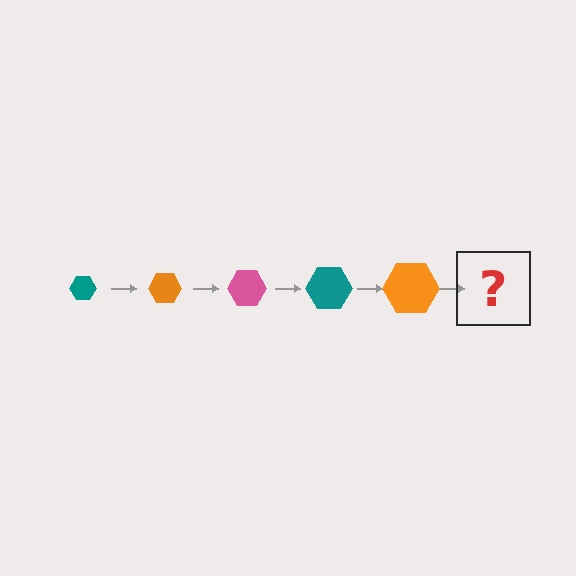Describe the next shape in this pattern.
It should be a pink hexagon, larger than the previous one.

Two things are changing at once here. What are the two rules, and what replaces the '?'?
The two rules are that the hexagon grows larger each step and the color cycles through teal, orange, and pink. The '?' should be a pink hexagon, larger than the previous one.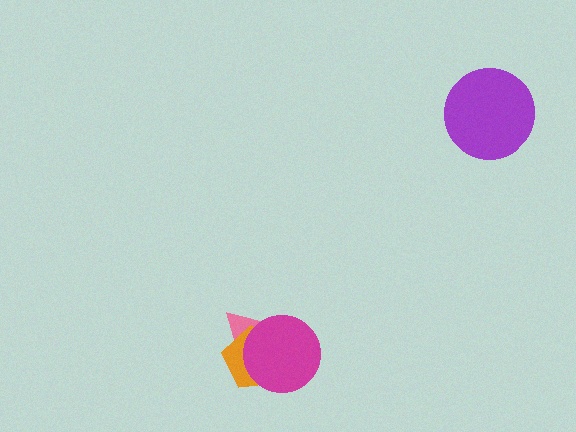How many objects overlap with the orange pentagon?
2 objects overlap with the orange pentagon.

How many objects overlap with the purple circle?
0 objects overlap with the purple circle.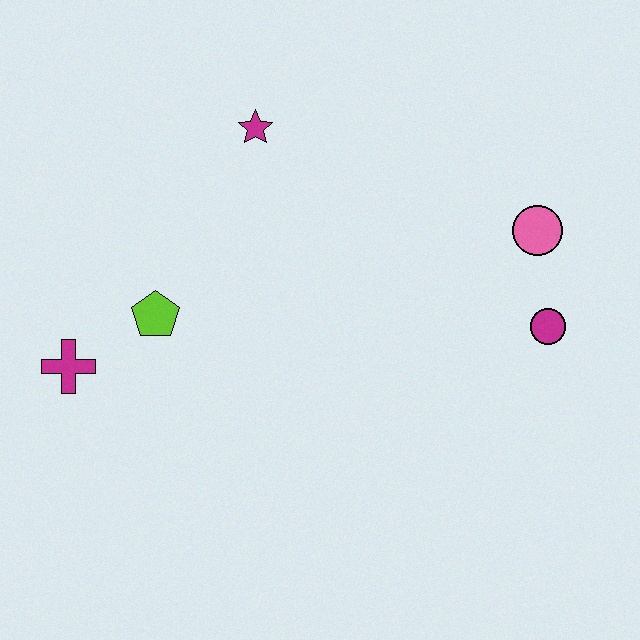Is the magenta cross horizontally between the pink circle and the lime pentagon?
No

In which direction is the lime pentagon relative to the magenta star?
The lime pentagon is below the magenta star.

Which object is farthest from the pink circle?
The magenta cross is farthest from the pink circle.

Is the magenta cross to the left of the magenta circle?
Yes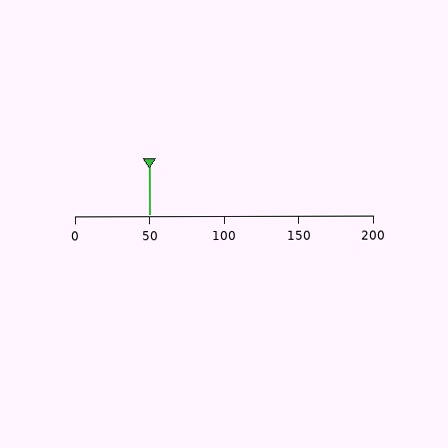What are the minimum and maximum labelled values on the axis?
The axis runs from 0 to 200.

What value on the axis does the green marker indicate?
The marker indicates approximately 50.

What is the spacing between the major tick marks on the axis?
The major ticks are spaced 50 apart.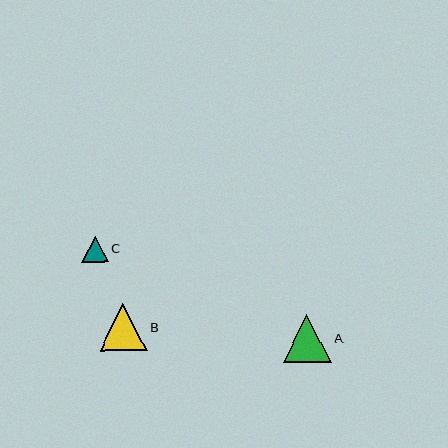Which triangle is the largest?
Triangle A is the largest with a size of approximately 48 pixels.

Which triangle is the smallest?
Triangle C is the smallest with a size of approximately 26 pixels.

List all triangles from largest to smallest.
From largest to smallest: A, B, C.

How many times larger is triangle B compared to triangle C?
Triangle B is approximately 1.8 times the size of triangle C.